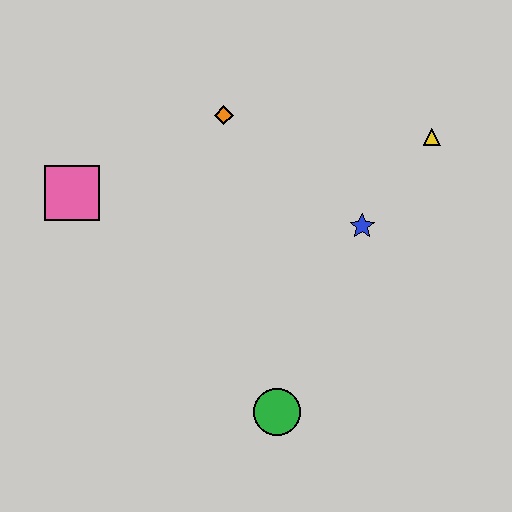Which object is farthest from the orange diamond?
The green circle is farthest from the orange diamond.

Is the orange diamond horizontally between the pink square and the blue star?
Yes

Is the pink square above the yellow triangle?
No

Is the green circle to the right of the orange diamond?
Yes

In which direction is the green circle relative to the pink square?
The green circle is below the pink square.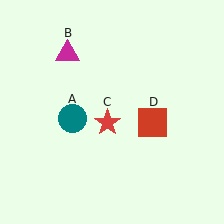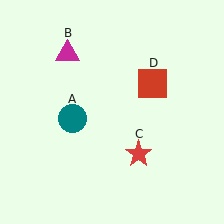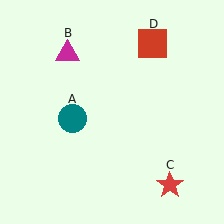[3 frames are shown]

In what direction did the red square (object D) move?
The red square (object D) moved up.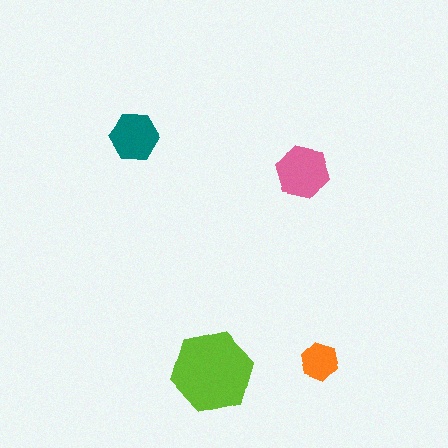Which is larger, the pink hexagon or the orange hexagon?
The pink one.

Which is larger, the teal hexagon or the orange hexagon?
The teal one.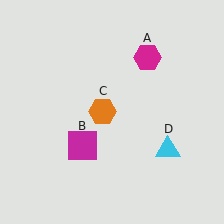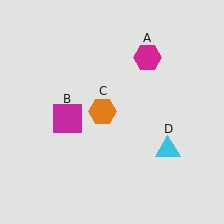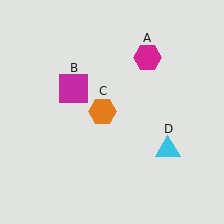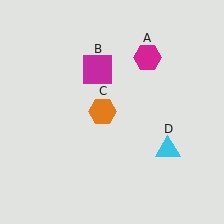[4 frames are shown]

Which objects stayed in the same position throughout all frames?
Magenta hexagon (object A) and orange hexagon (object C) and cyan triangle (object D) remained stationary.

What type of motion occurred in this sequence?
The magenta square (object B) rotated clockwise around the center of the scene.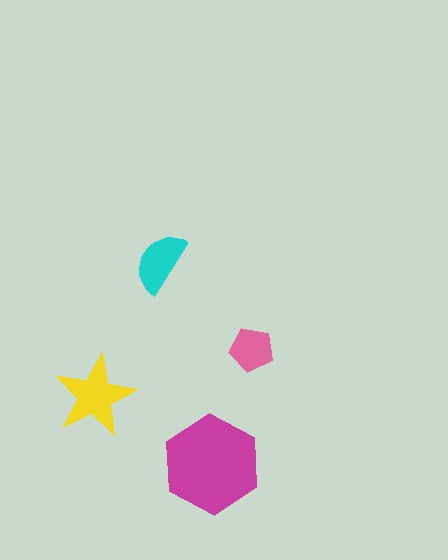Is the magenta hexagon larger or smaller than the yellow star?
Larger.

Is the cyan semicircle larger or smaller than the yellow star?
Smaller.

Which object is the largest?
The magenta hexagon.